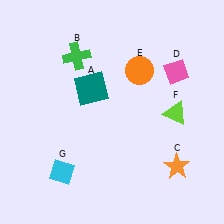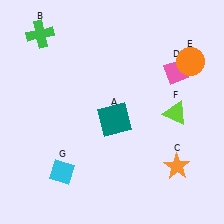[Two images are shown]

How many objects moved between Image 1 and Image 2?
3 objects moved between the two images.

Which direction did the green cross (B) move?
The green cross (B) moved left.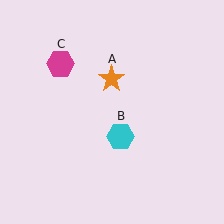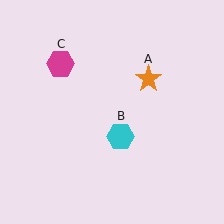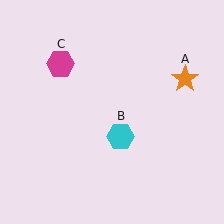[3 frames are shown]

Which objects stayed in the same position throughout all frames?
Cyan hexagon (object B) and magenta hexagon (object C) remained stationary.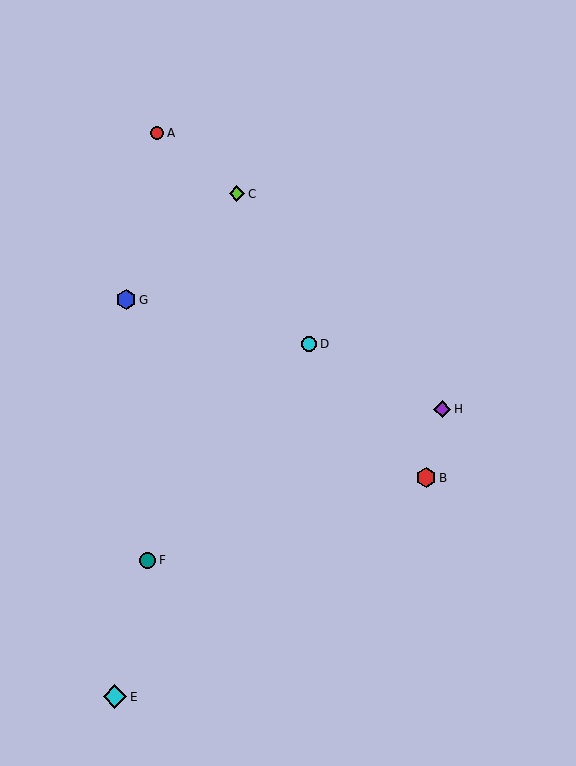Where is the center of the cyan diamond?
The center of the cyan diamond is at (115, 697).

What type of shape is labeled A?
Shape A is a red circle.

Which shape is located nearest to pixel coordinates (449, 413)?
The purple diamond (labeled H) at (442, 409) is nearest to that location.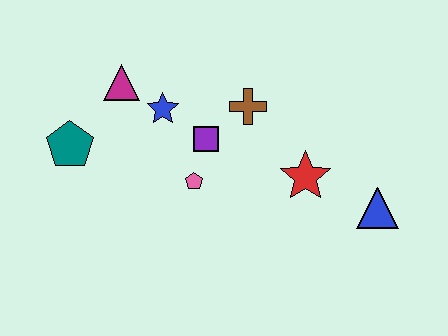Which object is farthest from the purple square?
The blue triangle is farthest from the purple square.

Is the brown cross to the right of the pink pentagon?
Yes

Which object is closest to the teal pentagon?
The magenta triangle is closest to the teal pentagon.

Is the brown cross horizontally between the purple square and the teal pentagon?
No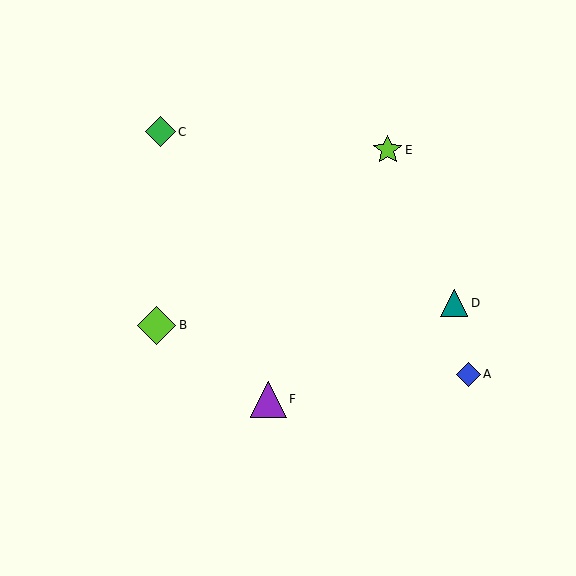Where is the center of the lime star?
The center of the lime star is at (388, 150).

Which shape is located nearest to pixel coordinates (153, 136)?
The green diamond (labeled C) at (160, 132) is nearest to that location.